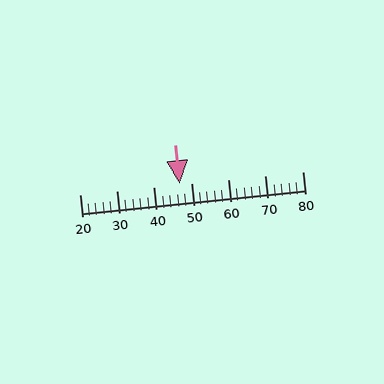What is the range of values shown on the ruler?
The ruler shows values from 20 to 80.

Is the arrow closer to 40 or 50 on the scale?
The arrow is closer to 50.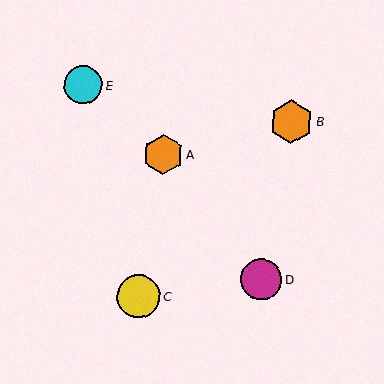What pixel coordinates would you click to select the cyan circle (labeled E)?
Click at (83, 85) to select the cyan circle E.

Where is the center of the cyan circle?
The center of the cyan circle is at (83, 85).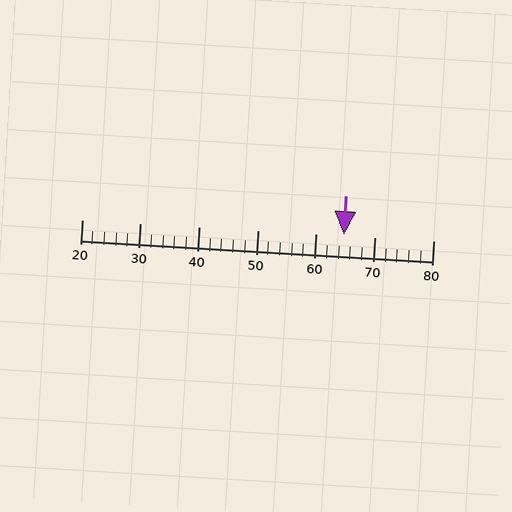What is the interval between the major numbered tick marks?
The major tick marks are spaced 10 units apart.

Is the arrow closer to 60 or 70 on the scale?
The arrow is closer to 60.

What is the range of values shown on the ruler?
The ruler shows values from 20 to 80.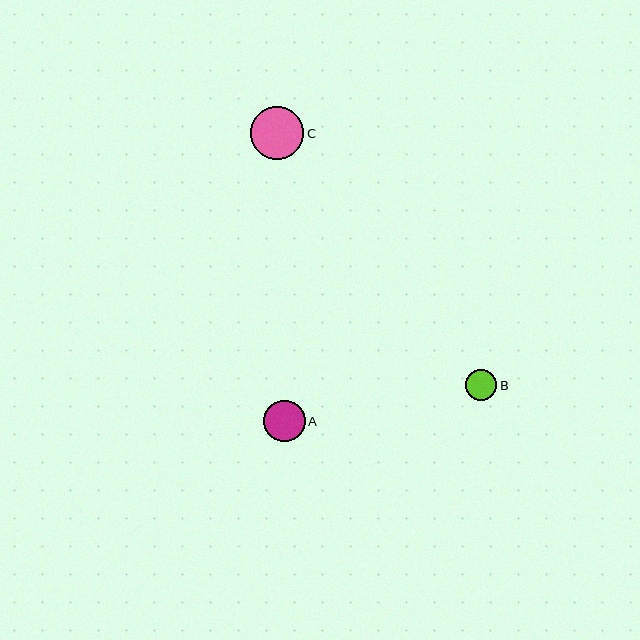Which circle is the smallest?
Circle B is the smallest with a size of approximately 32 pixels.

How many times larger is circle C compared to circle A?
Circle C is approximately 1.3 times the size of circle A.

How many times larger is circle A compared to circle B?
Circle A is approximately 1.3 times the size of circle B.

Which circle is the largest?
Circle C is the largest with a size of approximately 53 pixels.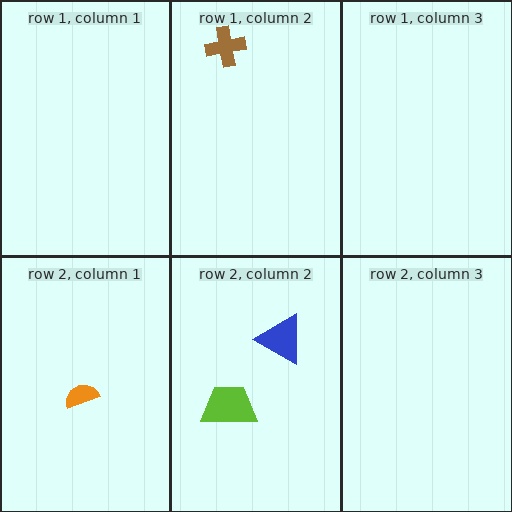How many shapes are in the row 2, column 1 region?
1.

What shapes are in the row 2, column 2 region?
The lime trapezoid, the blue triangle.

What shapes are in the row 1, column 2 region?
The brown cross.